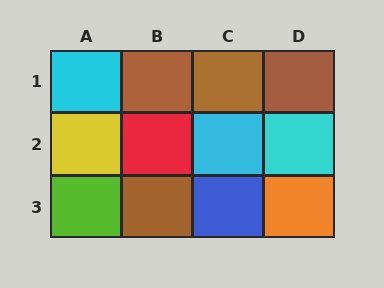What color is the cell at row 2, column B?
Red.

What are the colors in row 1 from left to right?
Cyan, brown, brown, brown.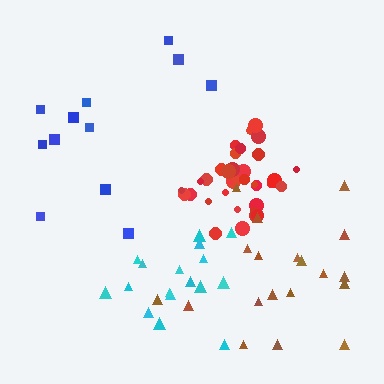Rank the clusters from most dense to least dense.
red, cyan, brown, blue.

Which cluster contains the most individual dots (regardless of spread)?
Red (35).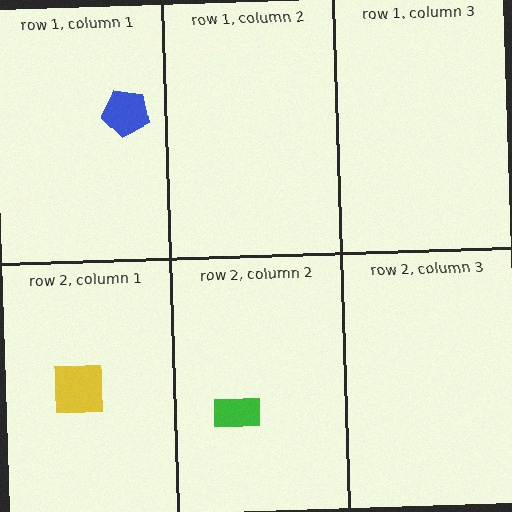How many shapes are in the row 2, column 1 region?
1.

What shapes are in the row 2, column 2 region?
The green rectangle.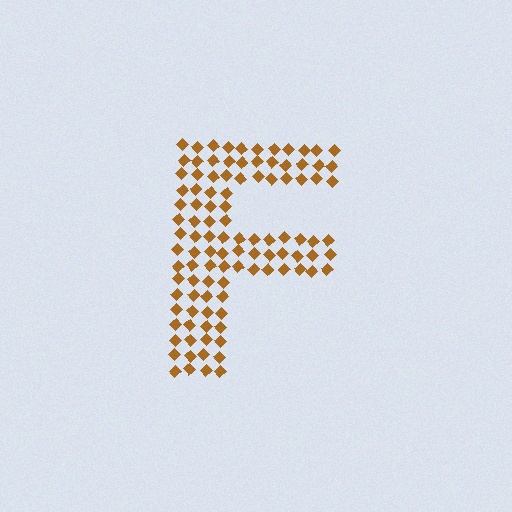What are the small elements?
The small elements are diamonds.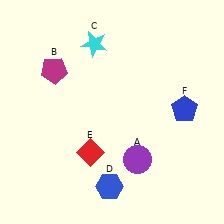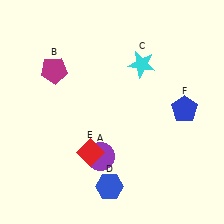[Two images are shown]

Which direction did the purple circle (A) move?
The purple circle (A) moved left.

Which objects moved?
The objects that moved are: the purple circle (A), the cyan star (C).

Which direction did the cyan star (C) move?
The cyan star (C) moved right.